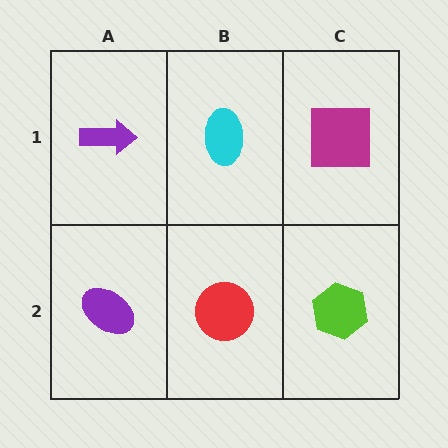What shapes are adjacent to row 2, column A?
A purple arrow (row 1, column A), a red circle (row 2, column B).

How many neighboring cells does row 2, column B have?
3.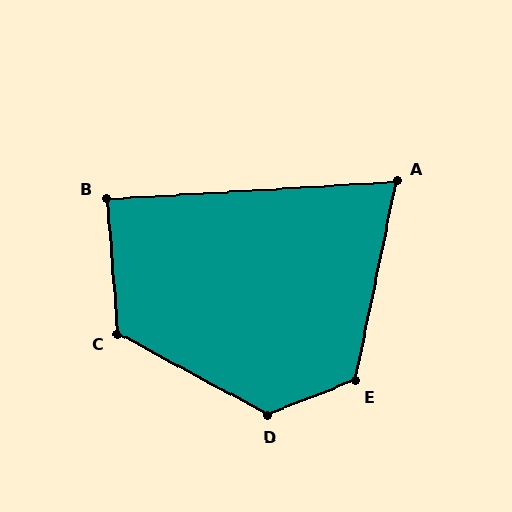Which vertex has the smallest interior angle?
A, at approximately 75 degrees.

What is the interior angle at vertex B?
Approximately 89 degrees (approximately right).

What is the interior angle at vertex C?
Approximately 122 degrees (obtuse).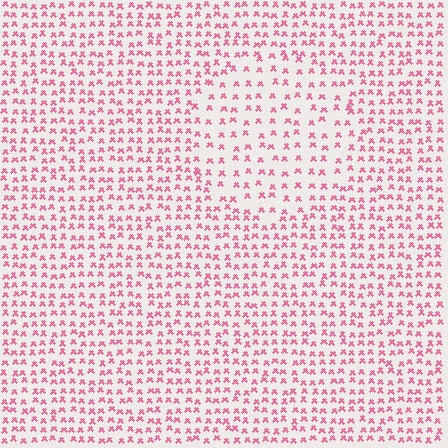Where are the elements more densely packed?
The elements are more densely packed outside the circle boundary.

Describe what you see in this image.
The image contains small pink elements arranged at two different densities. A circle-shaped region is visible where the elements are less densely packed than the surrounding area.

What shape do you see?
I see a circle.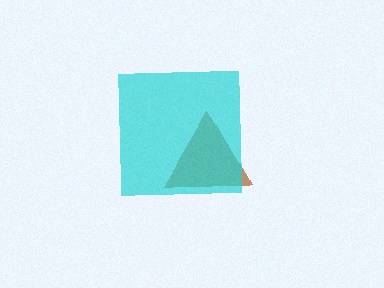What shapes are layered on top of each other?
The layered shapes are: a brown triangle, a cyan square.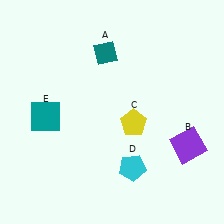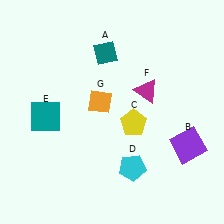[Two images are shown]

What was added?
A magenta triangle (F), an orange diamond (G) were added in Image 2.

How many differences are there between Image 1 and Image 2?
There are 2 differences between the two images.